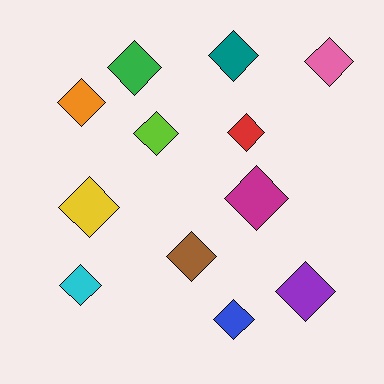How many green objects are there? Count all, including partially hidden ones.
There is 1 green object.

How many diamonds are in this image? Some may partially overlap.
There are 12 diamonds.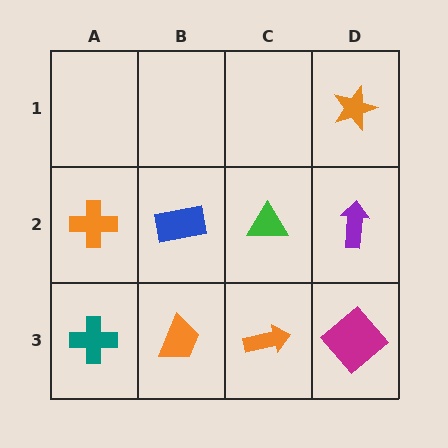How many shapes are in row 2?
4 shapes.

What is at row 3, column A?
A teal cross.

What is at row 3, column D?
A magenta diamond.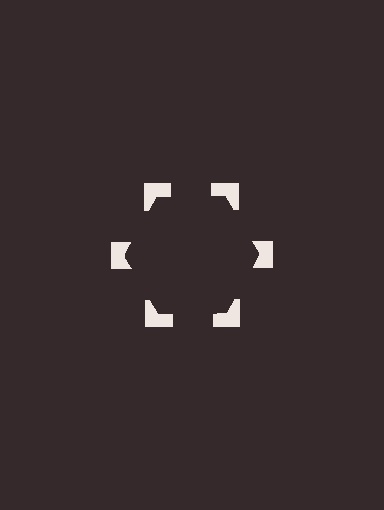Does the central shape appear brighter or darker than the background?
It typically appears slightly darker than the background, even though no actual brightness change is drawn.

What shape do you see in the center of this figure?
An illusory hexagon — its edges are inferred from the aligned wedge cuts in the notched squares, not physically drawn.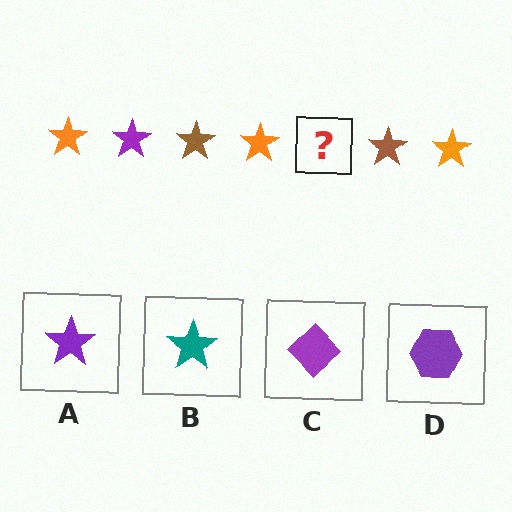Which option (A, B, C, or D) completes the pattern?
A.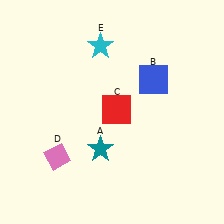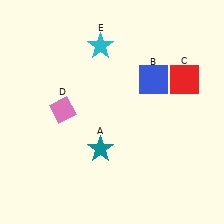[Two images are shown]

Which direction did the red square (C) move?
The red square (C) moved right.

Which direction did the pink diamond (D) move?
The pink diamond (D) moved up.